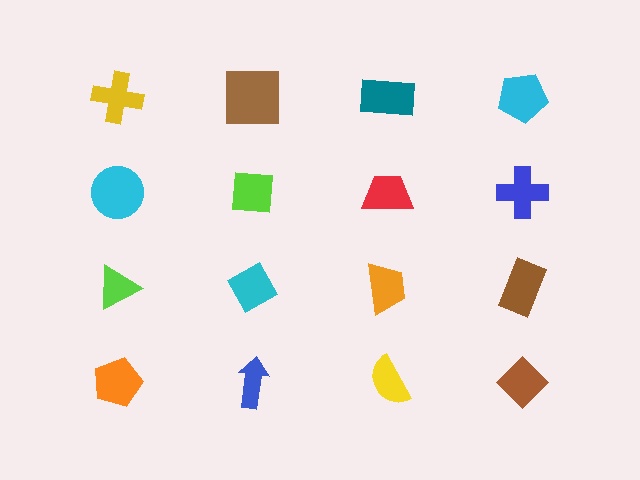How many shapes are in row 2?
4 shapes.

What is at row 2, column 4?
A blue cross.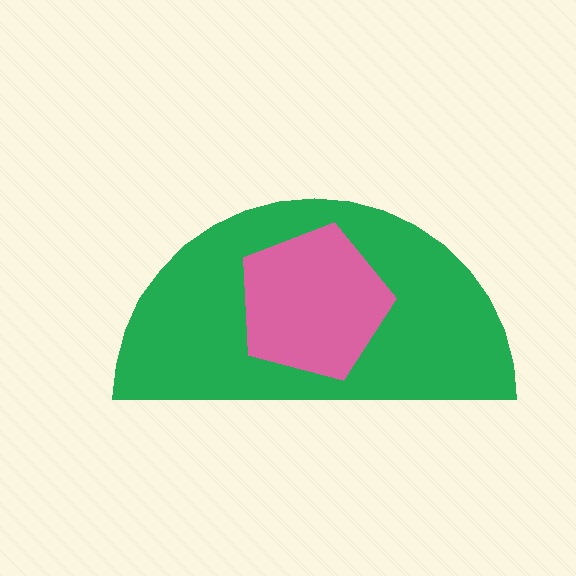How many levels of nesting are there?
2.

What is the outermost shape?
The green semicircle.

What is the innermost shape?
The pink pentagon.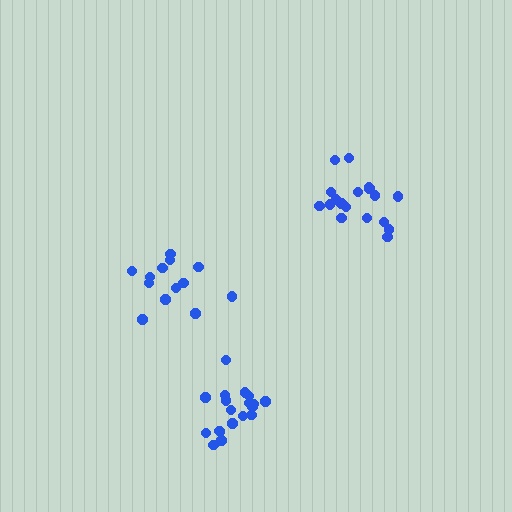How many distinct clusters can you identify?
There are 3 distinct clusters.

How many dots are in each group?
Group 1: 13 dots, Group 2: 18 dots, Group 3: 19 dots (50 total).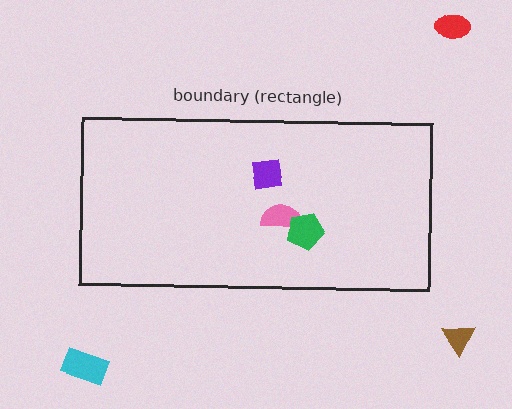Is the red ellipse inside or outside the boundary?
Outside.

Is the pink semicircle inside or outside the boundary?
Inside.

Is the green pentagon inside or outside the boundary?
Inside.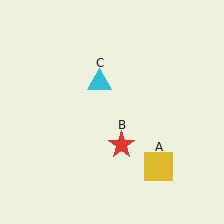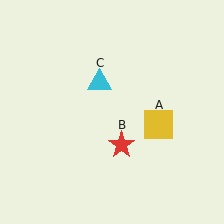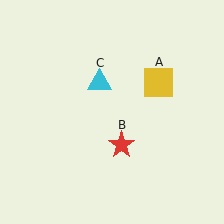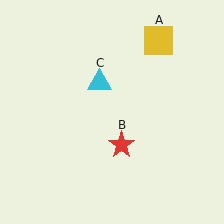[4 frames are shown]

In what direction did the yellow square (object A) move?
The yellow square (object A) moved up.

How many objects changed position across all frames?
1 object changed position: yellow square (object A).